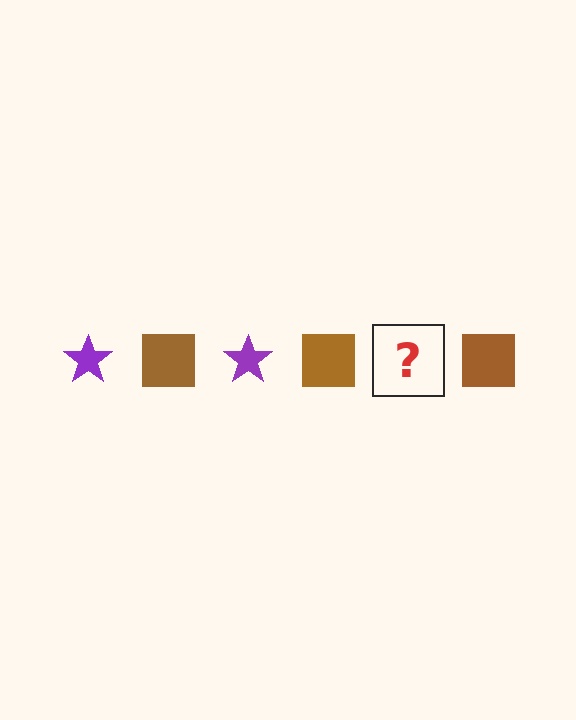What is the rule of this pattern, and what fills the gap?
The rule is that the pattern alternates between purple star and brown square. The gap should be filled with a purple star.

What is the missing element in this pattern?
The missing element is a purple star.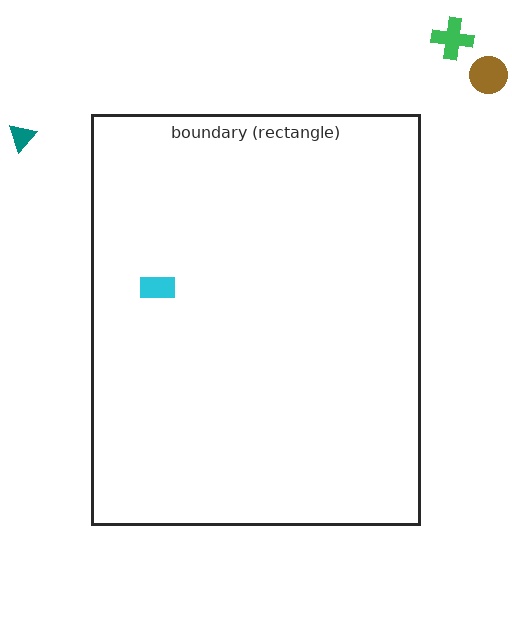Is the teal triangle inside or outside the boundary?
Outside.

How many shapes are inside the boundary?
1 inside, 3 outside.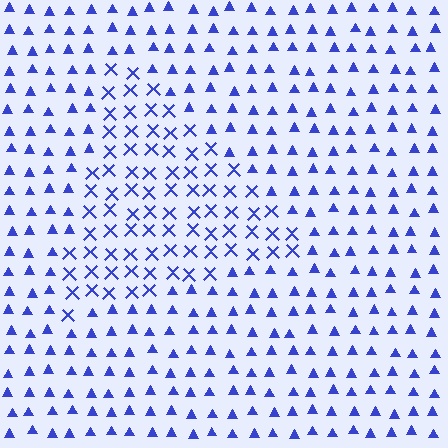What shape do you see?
I see a triangle.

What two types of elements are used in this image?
The image uses X marks inside the triangle region and triangles outside it.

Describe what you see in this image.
The image is filled with small blue elements arranged in a uniform grid. A triangle-shaped region contains X marks, while the surrounding area contains triangles. The boundary is defined purely by the change in element shape.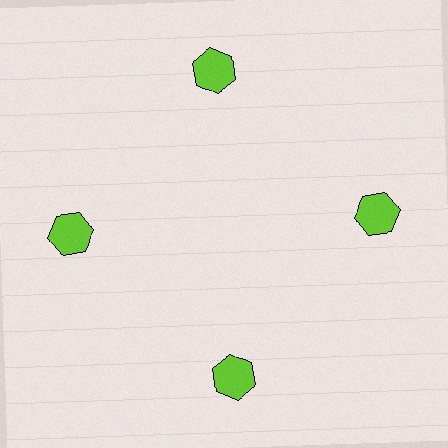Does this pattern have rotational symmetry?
Yes, this pattern has 4-fold rotational symmetry. It looks the same after rotating 90 degrees around the center.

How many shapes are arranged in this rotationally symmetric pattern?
There are 4 shapes, arranged in 4 groups of 1.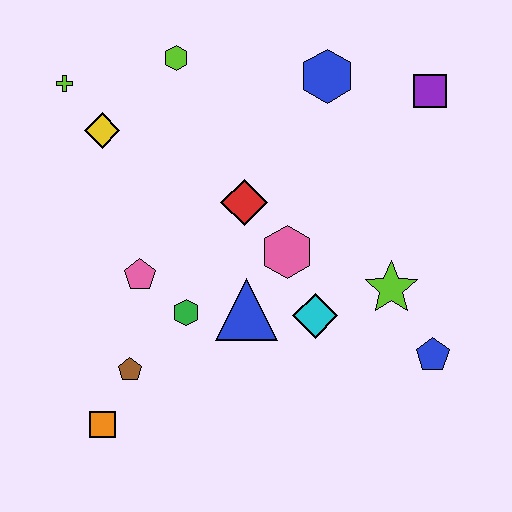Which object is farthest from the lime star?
The lime cross is farthest from the lime star.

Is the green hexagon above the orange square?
Yes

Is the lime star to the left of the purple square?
Yes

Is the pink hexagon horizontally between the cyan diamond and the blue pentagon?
No